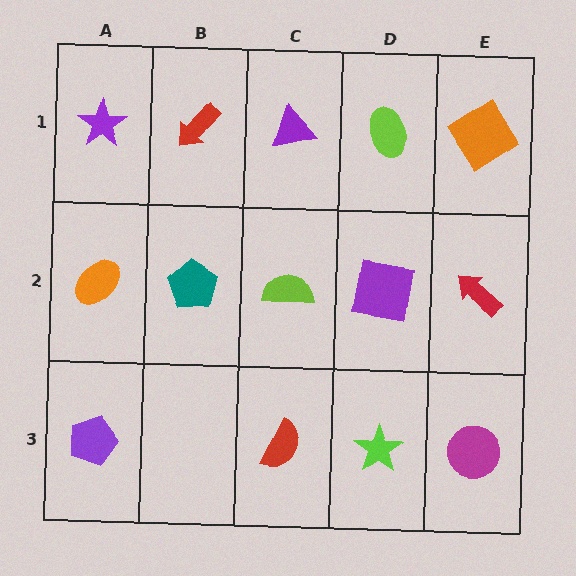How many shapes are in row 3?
4 shapes.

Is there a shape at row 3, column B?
No, that cell is empty.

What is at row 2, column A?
An orange ellipse.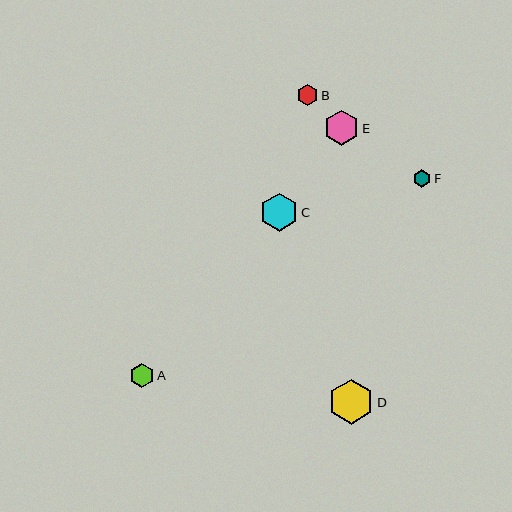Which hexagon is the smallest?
Hexagon F is the smallest with a size of approximately 18 pixels.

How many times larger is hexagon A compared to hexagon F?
Hexagon A is approximately 1.4 times the size of hexagon F.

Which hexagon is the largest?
Hexagon D is the largest with a size of approximately 45 pixels.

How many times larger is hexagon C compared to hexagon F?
Hexagon C is approximately 2.2 times the size of hexagon F.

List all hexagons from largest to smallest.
From largest to smallest: D, C, E, A, B, F.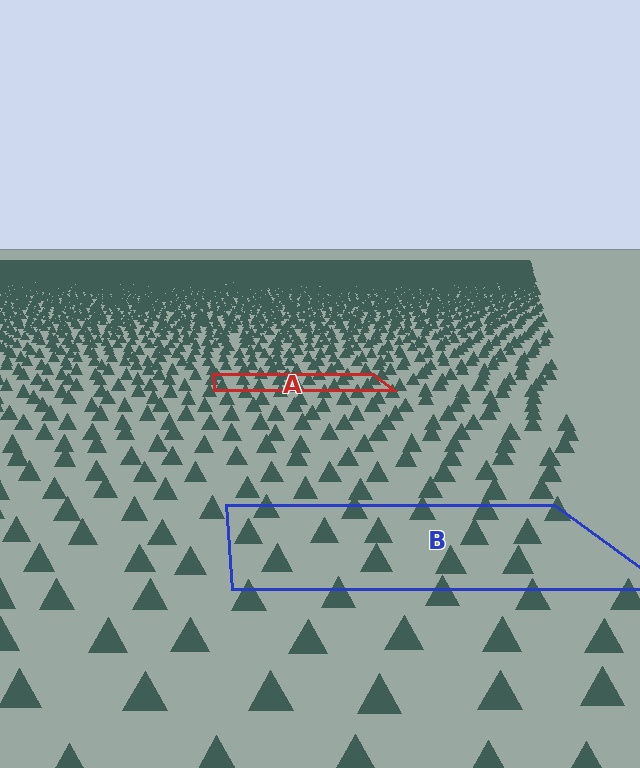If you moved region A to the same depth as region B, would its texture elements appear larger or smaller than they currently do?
They would appear larger. At a closer depth, the same texture elements are projected at a bigger on-screen size.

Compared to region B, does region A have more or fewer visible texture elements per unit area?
Region A has more texture elements per unit area — they are packed more densely because it is farther away.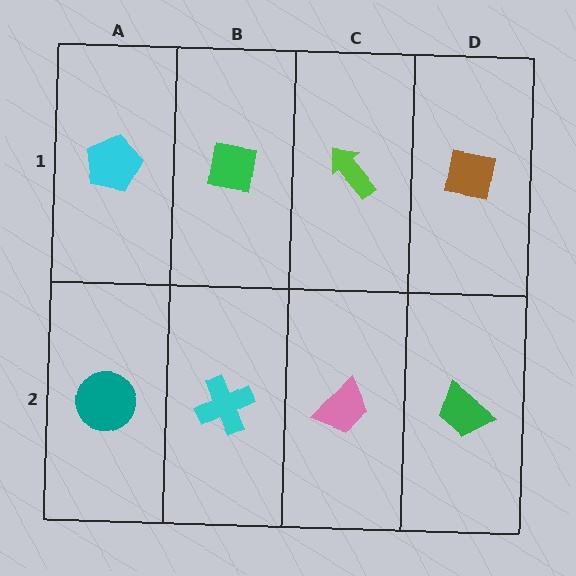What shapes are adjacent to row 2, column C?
A lime arrow (row 1, column C), a cyan cross (row 2, column B), a green trapezoid (row 2, column D).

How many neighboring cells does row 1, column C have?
3.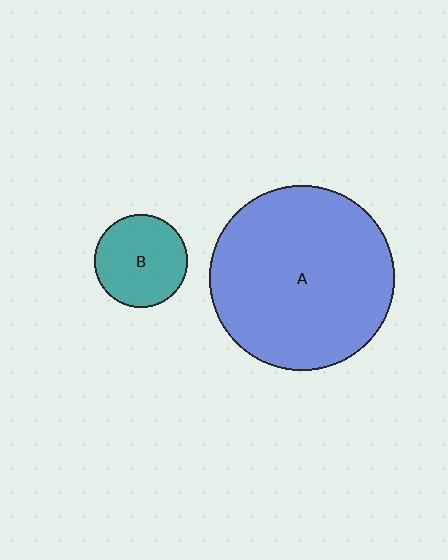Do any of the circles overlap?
No, none of the circles overlap.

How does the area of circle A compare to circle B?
Approximately 4.0 times.